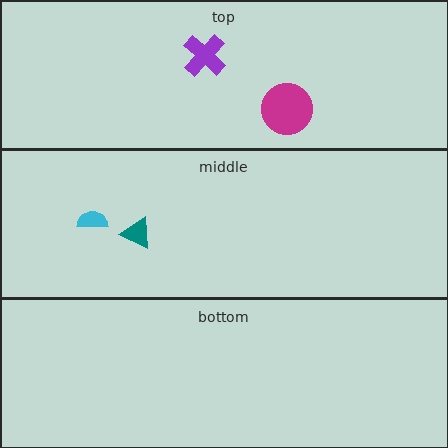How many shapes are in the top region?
2.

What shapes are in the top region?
The magenta circle, the purple cross.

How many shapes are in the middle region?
2.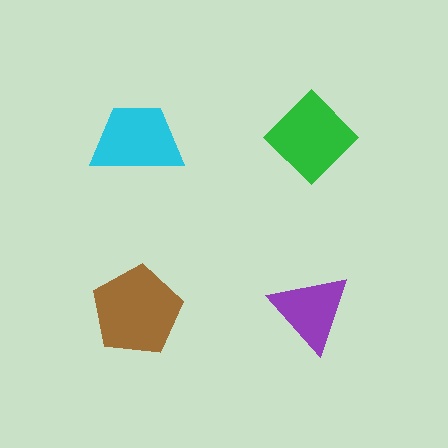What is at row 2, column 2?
A purple triangle.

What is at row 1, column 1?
A cyan trapezoid.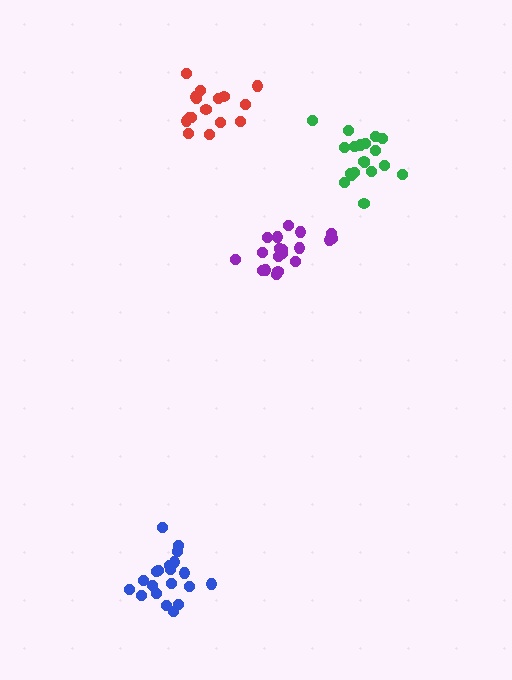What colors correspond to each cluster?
The clusters are colored: red, purple, blue, green.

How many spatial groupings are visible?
There are 4 spatial groupings.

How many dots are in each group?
Group 1: 16 dots, Group 2: 19 dots, Group 3: 20 dots, Group 4: 19 dots (74 total).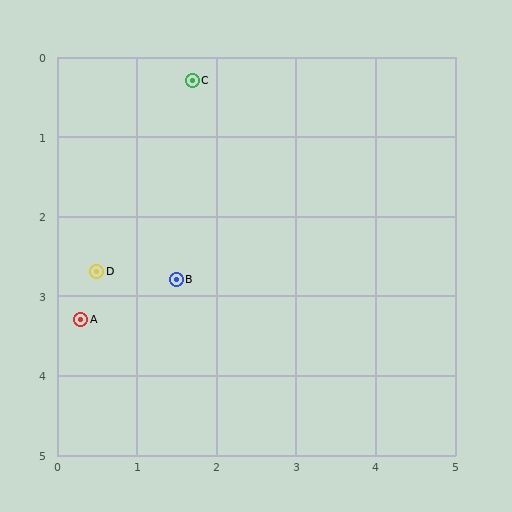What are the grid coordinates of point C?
Point C is at approximately (1.7, 0.3).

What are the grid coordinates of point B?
Point B is at approximately (1.5, 2.8).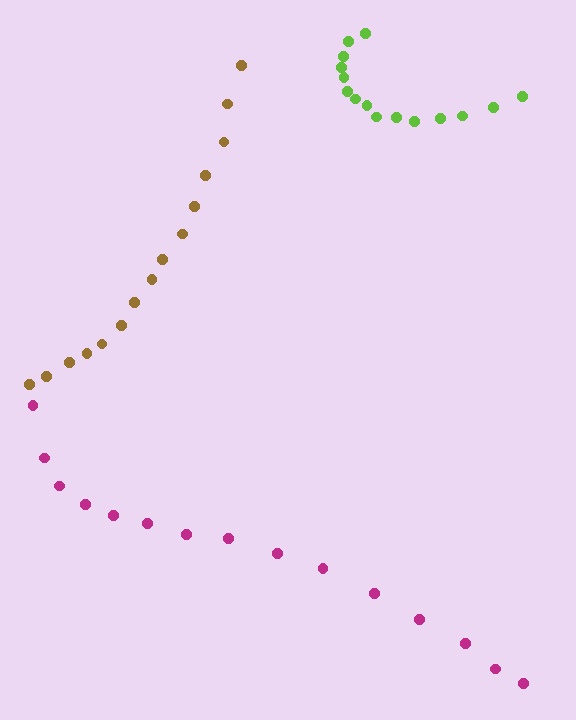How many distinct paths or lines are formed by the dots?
There are 3 distinct paths.